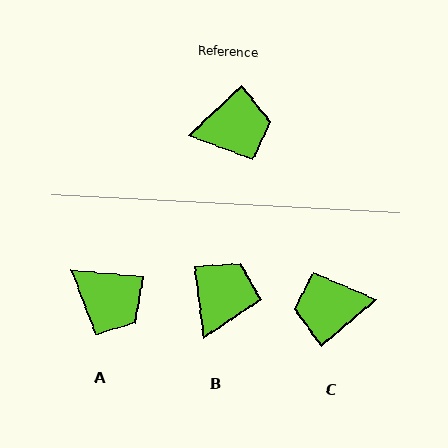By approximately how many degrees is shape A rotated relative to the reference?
Approximately 49 degrees clockwise.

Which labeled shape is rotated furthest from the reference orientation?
C, about 177 degrees away.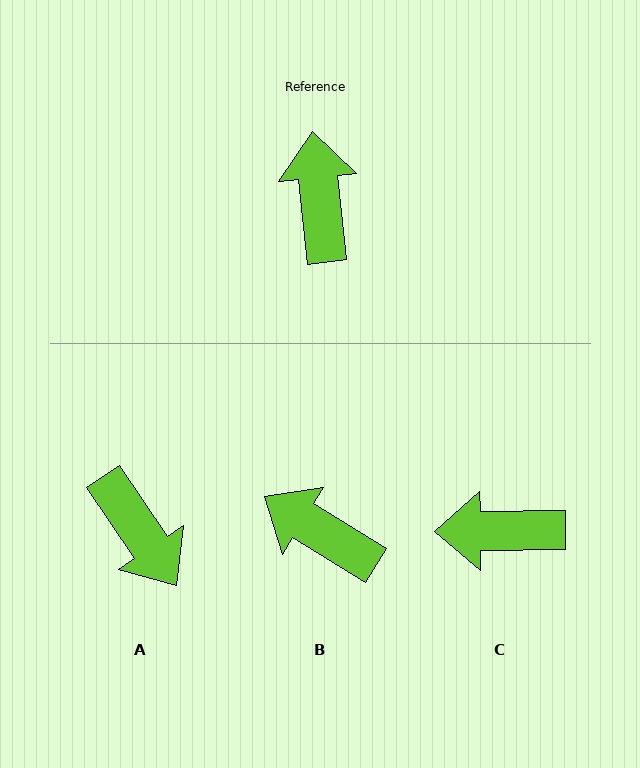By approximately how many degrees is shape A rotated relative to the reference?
Approximately 152 degrees clockwise.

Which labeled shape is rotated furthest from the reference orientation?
A, about 152 degrees away.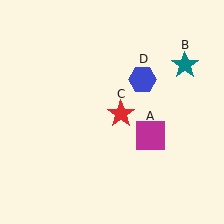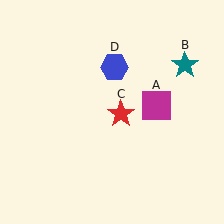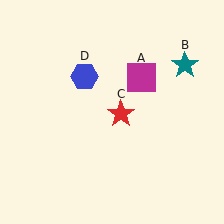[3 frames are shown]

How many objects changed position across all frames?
2 objects changed position: magenta square (object A), blue hexagon (object D).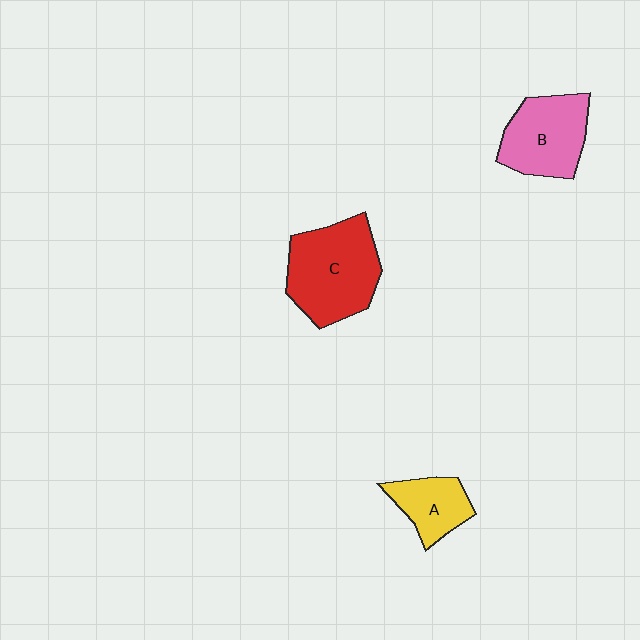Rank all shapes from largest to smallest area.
From largest to smallest: C (red), B (pink), A (yellow).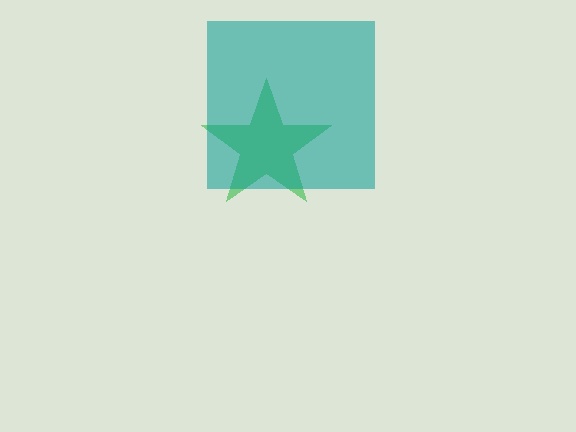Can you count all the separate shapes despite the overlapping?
Yes, there are 2 separate shapes.